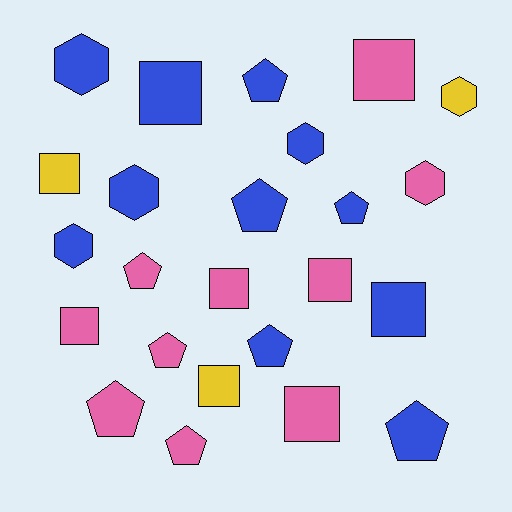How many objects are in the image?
There are 24 objects.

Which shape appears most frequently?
Square, with 9 objects.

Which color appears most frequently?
Blue, with 11 objects.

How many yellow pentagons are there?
There are no yellow pentagons.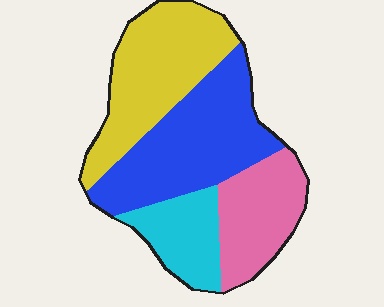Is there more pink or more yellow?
Yellow.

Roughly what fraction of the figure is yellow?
Yellow covers 30% of the figure.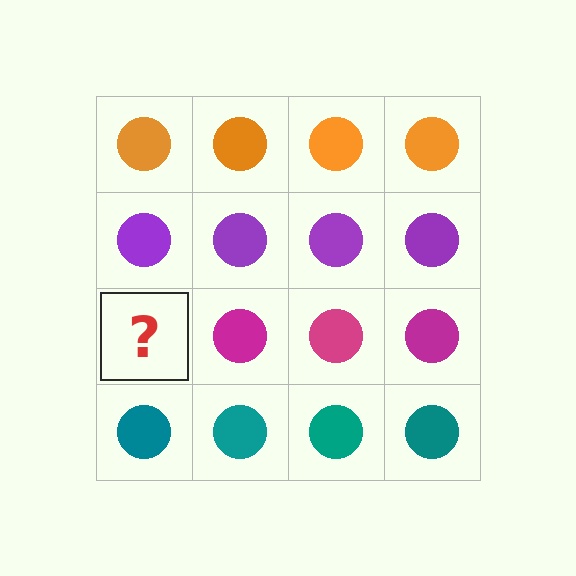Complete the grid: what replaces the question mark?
The question mark should be replaced with a magenta circle.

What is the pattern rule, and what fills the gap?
The rule is that each row has a consistent color. The gap should be filled with a magenta circle.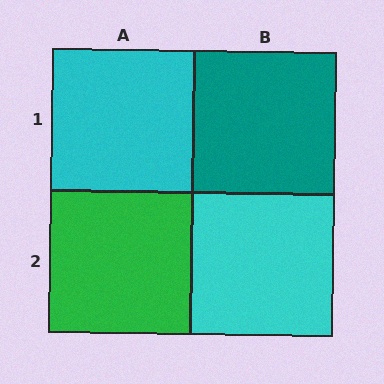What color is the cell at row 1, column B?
Teal.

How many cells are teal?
1 cell is teal.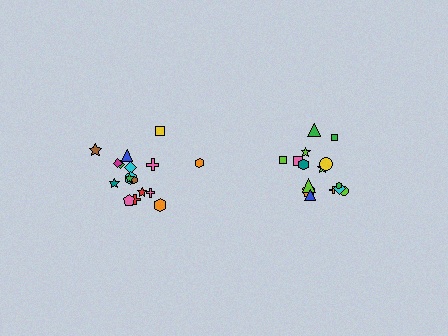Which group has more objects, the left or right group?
The left group.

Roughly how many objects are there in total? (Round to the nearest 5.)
Roughly 35 objects in total.